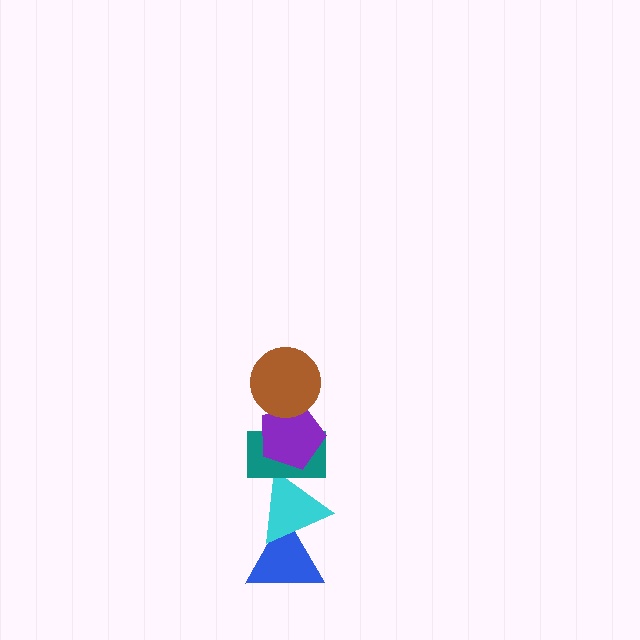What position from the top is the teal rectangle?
The teal rectangle is 3rd from the top.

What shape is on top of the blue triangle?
The cyan triangle is on top of the blue triangle.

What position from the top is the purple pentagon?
The purple pentagon is 2nd from the top.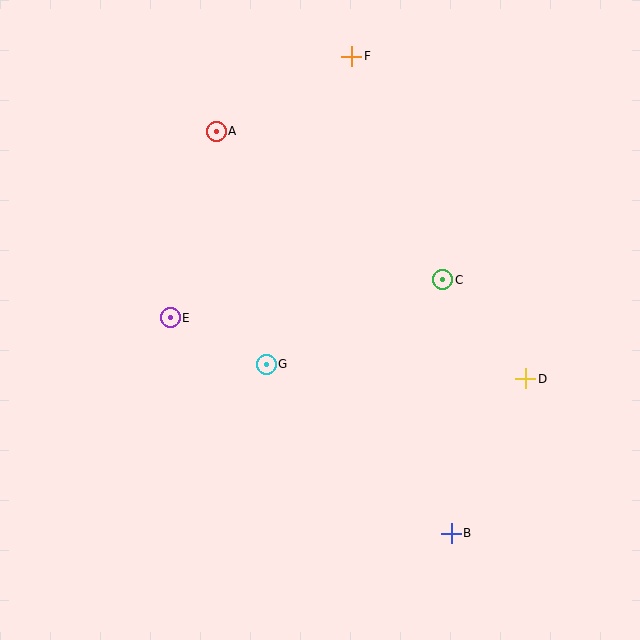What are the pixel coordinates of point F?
Point F is at (352, 56).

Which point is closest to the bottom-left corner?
Point E is closest to the bottom-left corner.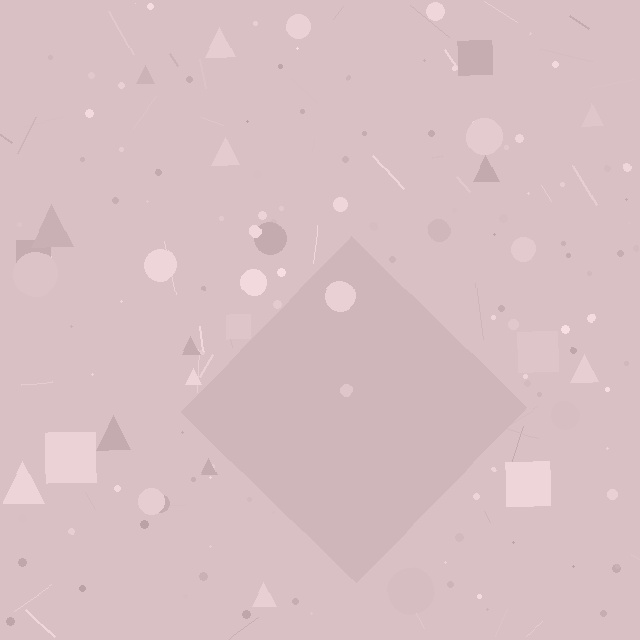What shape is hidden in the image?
A diamond is hidden in the image.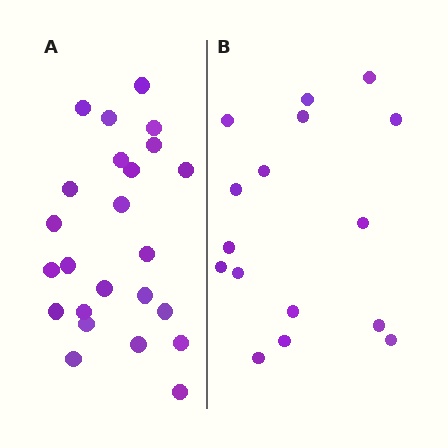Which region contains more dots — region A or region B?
Region A (the left region) has more dots.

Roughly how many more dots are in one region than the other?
Region A has roughly 8 or so more dots than region B.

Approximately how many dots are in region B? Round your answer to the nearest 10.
About 20 dots. (The exact count is 16, which rounds to 20.)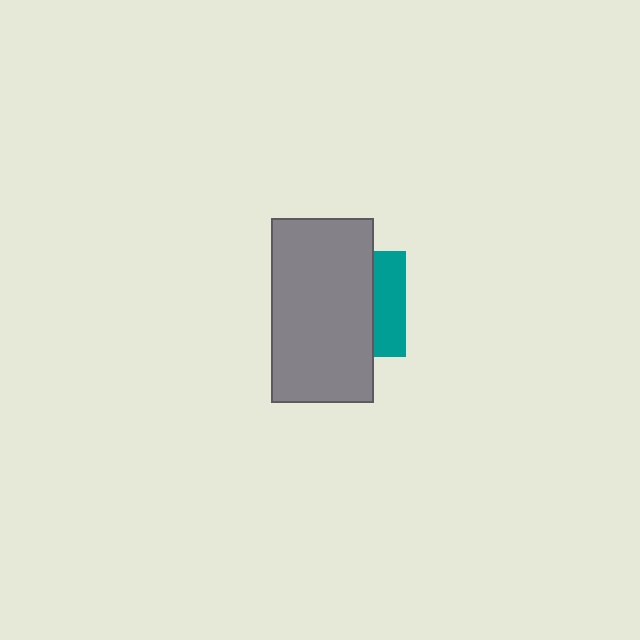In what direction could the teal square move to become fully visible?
The teal square could move right. That would shift it out from behind the gray rectangle entirely.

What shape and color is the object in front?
The object in front is a gray rectangle.